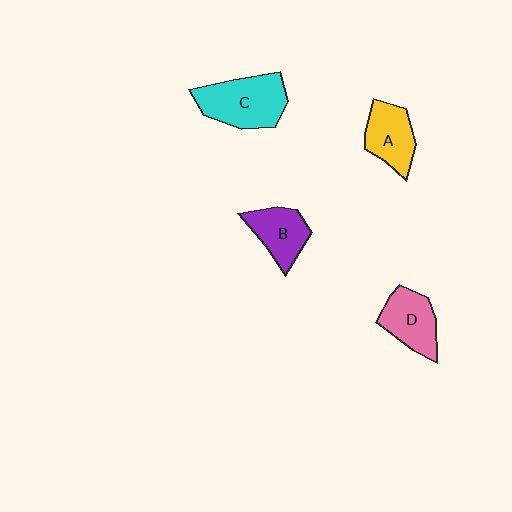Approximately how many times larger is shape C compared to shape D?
Approximately 1.4 times.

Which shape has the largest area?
Shape C (cyan).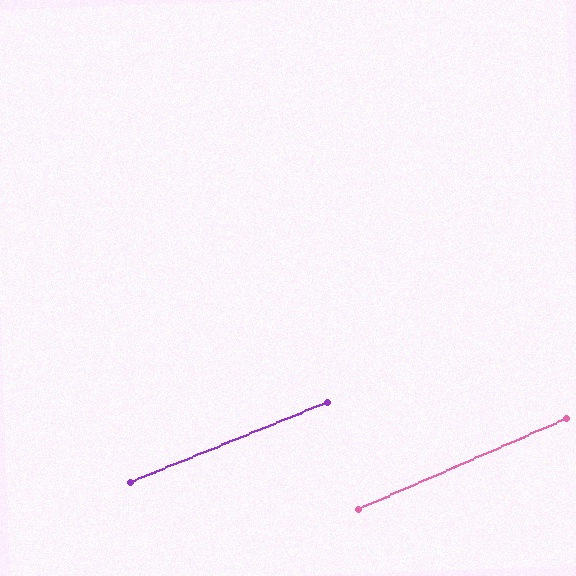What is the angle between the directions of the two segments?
Approximately 1 degree.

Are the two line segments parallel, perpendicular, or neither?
Parallel — their directions differ by only 1.5°.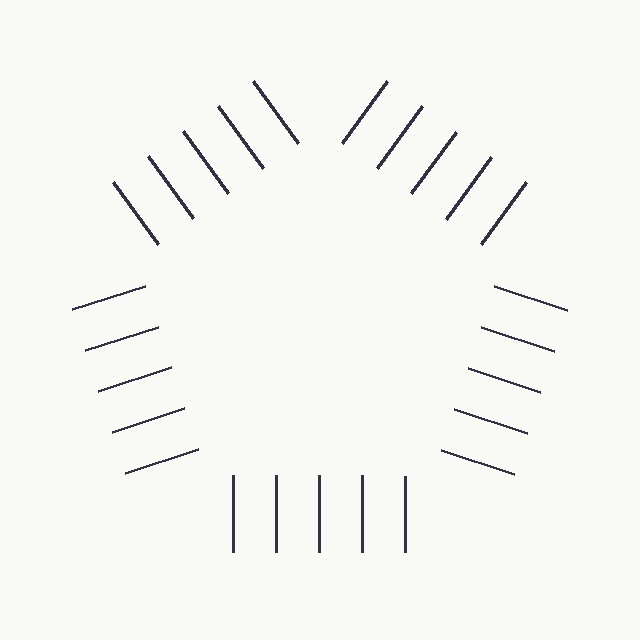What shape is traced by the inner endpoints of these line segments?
An illusory pentagon — the line segments terminate on its edges but no continuous stroke is drawn.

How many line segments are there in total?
25 — 5 along each of the 5 edges.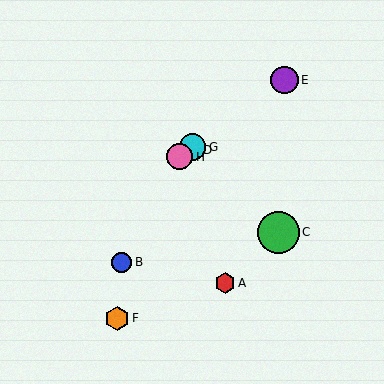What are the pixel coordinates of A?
Object A is at (225, 283).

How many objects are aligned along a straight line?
4 objects (D, E, G, H) are aligned along a straight line.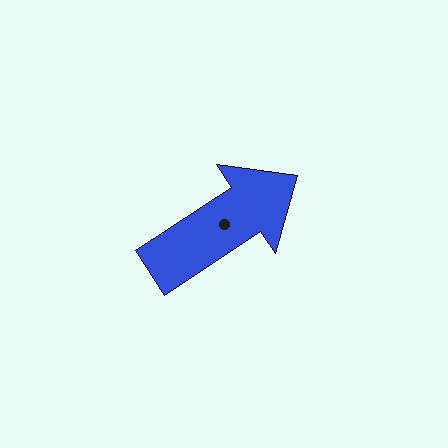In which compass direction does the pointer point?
Northeast.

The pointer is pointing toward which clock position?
Roughly 2 o'clock.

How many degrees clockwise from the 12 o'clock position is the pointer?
Approximately 57 degrees.